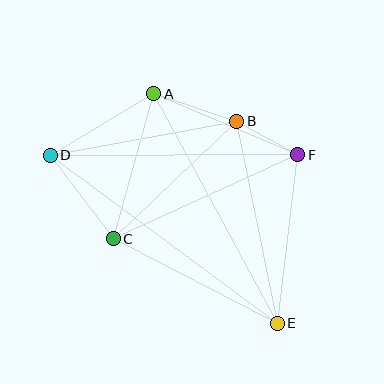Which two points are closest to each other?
Points B and F are closest to each other.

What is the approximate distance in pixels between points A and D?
The distance between A and D is approximately 120 pixels.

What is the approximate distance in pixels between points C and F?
The distance between C and F is approximately 202 pixels.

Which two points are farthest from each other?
Points D and E are farthest from each other.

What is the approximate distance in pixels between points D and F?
The distance between D and F is approximately 247 pixels.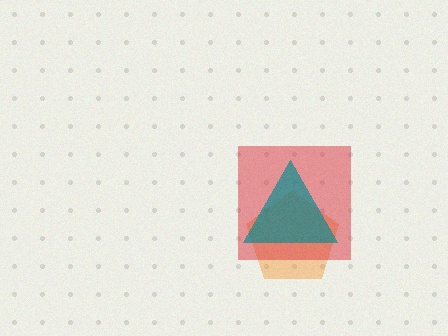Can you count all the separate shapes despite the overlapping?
Yes, there are 3 separate shapes.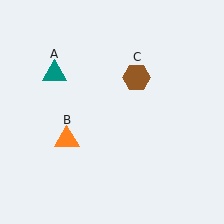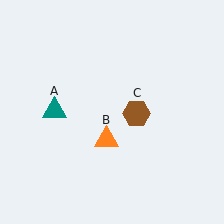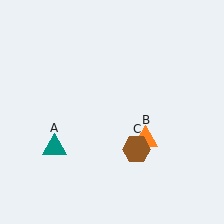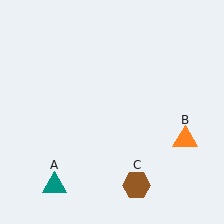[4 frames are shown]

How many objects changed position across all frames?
3 objects changed position: teal triangle (object A), orange triangle (object B), brown hexagon (object C).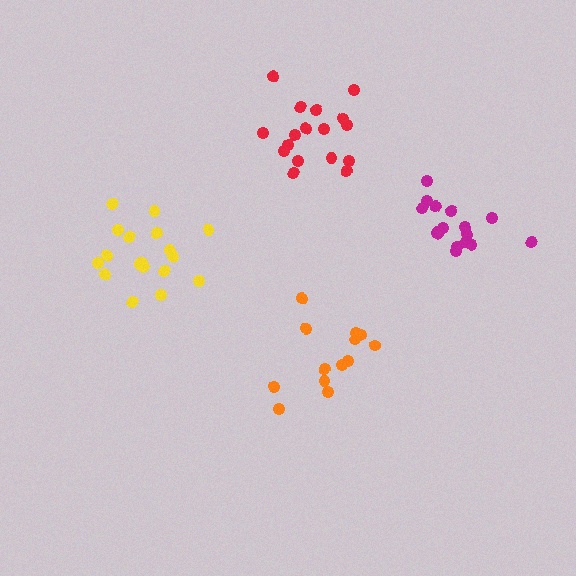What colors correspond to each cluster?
The clusters are colored: magenta, yellow, red, orange.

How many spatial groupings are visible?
There are 4 spatial groupings.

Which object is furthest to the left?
The yellow cluster is leftmost.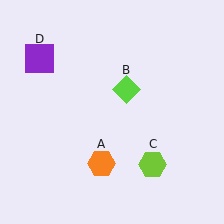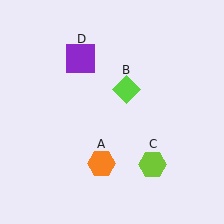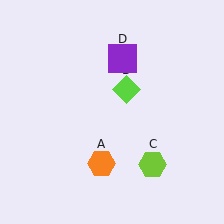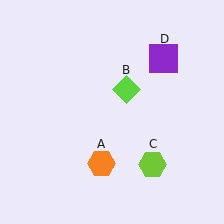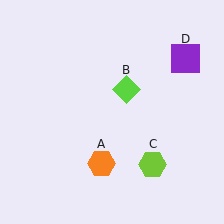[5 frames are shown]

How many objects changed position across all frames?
1 object changed position: purple square (object D).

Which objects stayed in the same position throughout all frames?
Orange hexagon (object A) and lime diamond (object B) and lime hexagon (object C) remained stationary.